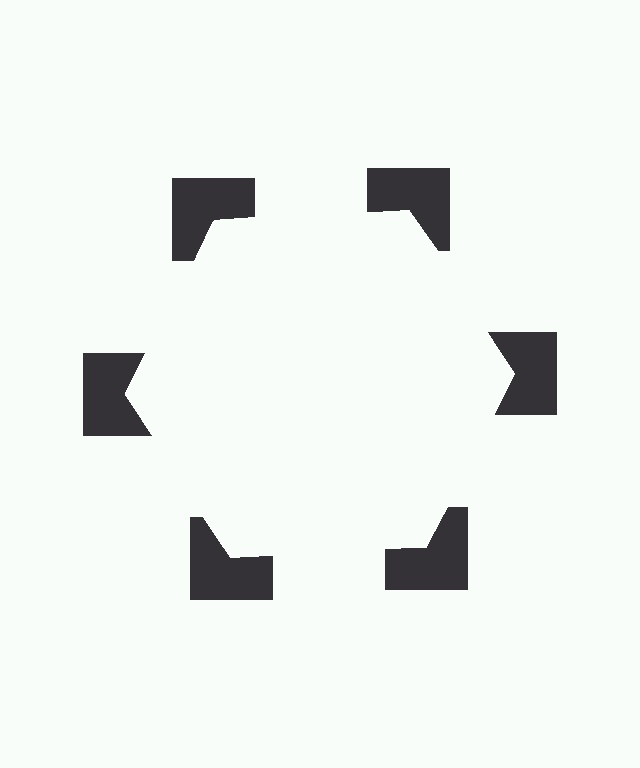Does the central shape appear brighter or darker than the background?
It typically appears slightly brighter than the background, even though no actual brightness change is drawn.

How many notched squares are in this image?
There are 6 — one at each vertex of the illusory hexagon.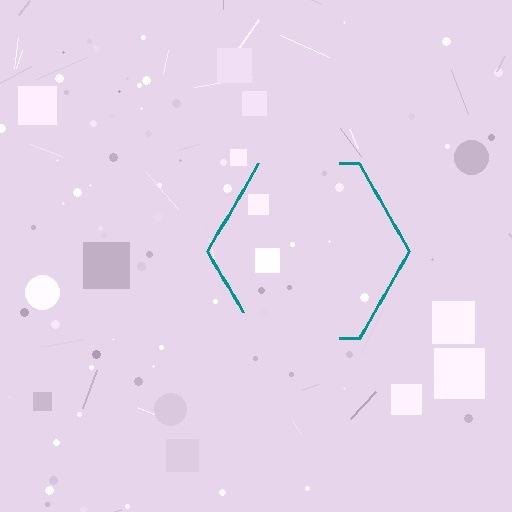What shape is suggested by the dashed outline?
The dashed outline suggests a hexagon.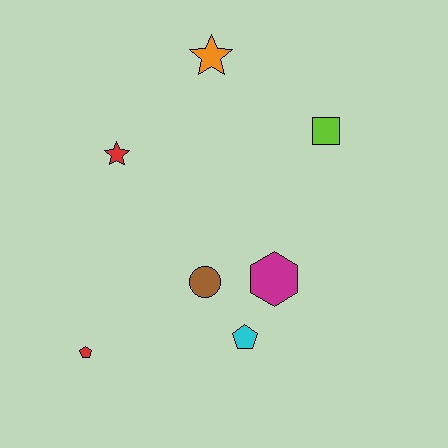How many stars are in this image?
There are 2 stars.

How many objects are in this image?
There are 7 objects.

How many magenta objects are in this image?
There is 1 magenta object.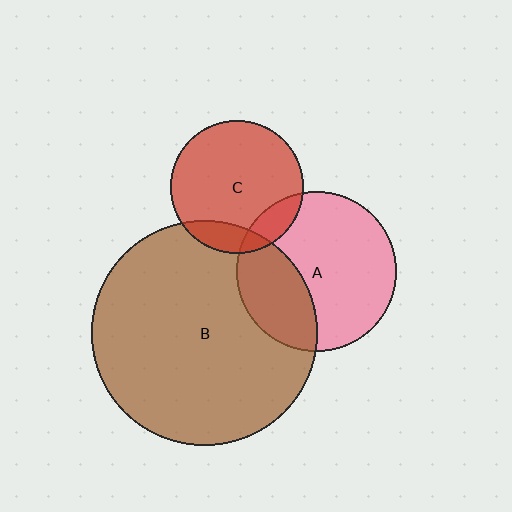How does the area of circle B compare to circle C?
Approximately 2.8 times.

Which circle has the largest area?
Circle B (brown).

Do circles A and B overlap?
Yes.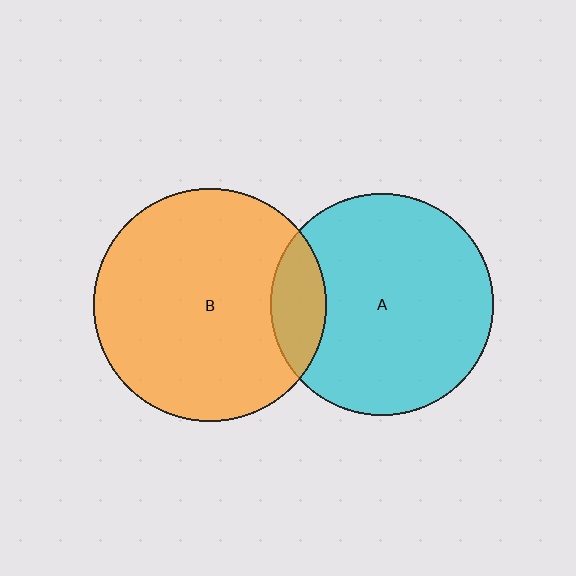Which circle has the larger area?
Circle B (orange).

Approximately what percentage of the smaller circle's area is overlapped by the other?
Approximately 15%.